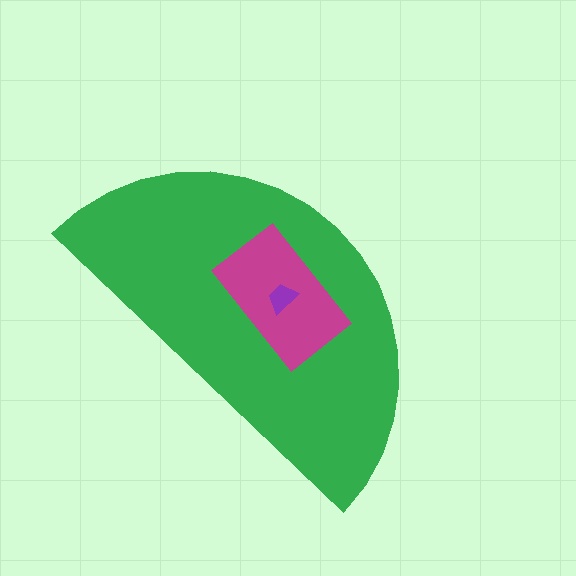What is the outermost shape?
The green semicircle.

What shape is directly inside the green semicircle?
The magenta rectangle.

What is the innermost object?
The purple trapezoid.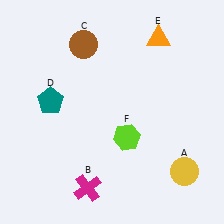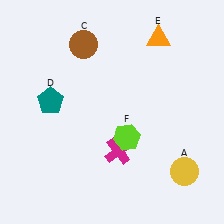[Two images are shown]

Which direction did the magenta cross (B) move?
The magenta cross (B) moved up.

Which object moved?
The magenta cross (B) moved up.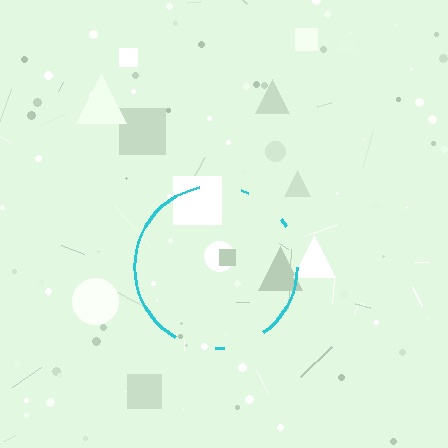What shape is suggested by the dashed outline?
The dashed outline suggests a circle.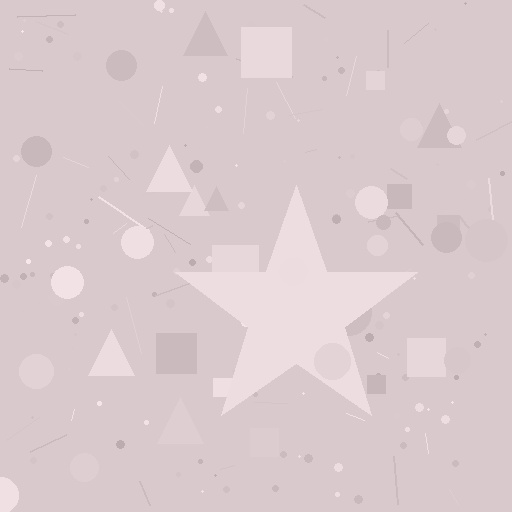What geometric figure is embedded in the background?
A star is embedded in the background.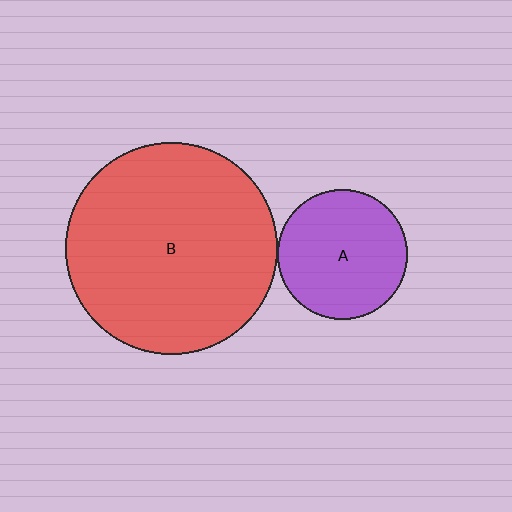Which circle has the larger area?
Circle B (red).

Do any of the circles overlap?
No, none of the circles overlap.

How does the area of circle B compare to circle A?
Approximately 2.6 times.